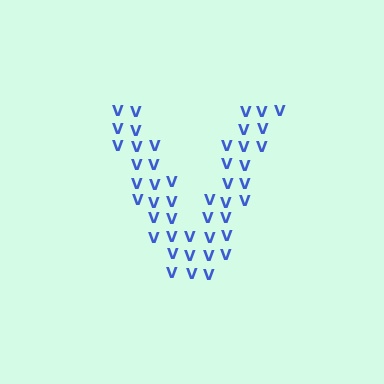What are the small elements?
The small elements are letter V's.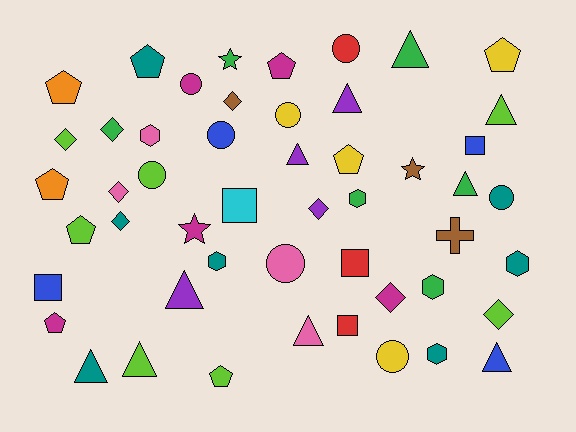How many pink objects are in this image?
There are 4 pink objects.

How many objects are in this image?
There are 50 objects.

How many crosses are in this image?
There is 1 cross.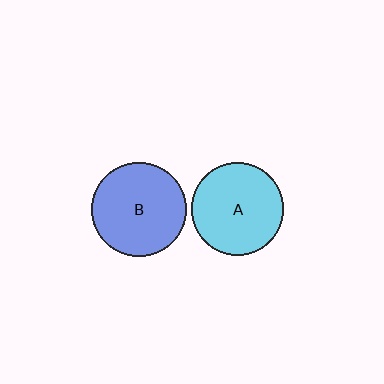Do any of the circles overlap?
No, none of the circles overlap.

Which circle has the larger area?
Circle B (blue).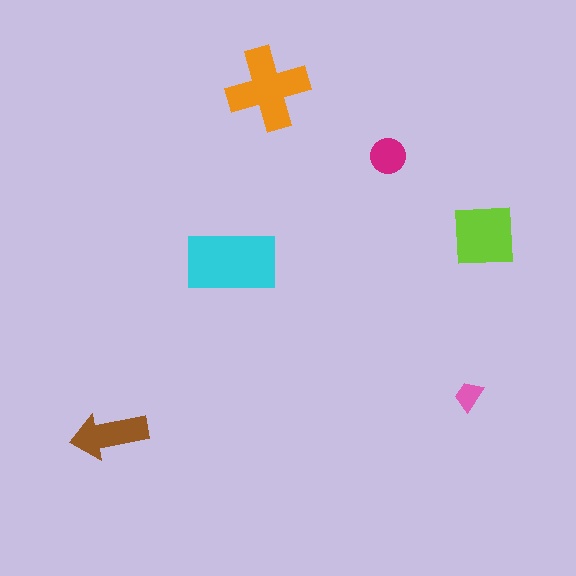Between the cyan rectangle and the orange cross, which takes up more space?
The cyan rectangle.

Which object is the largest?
The cyan rectangle.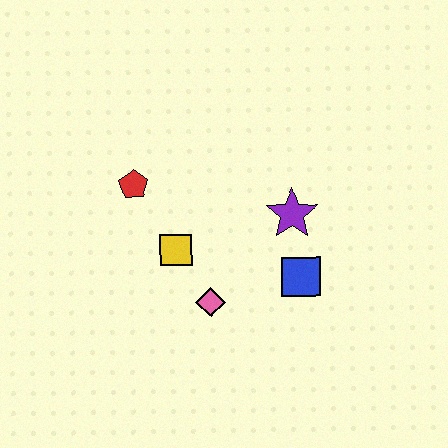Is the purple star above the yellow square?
Yes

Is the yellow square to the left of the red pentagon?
No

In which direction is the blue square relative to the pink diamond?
The blue square is to the right of the pink diamond.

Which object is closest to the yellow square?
The pink diamond is closest to the yellow square.